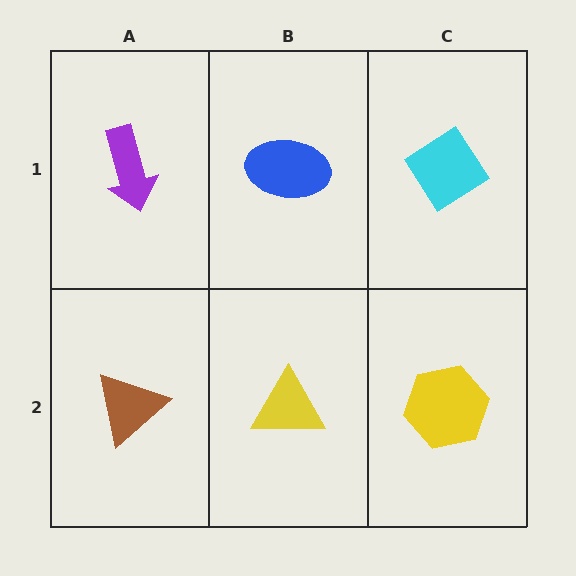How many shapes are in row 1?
3 shapes.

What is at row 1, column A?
A purple arrow.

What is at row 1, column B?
A blue ellipse.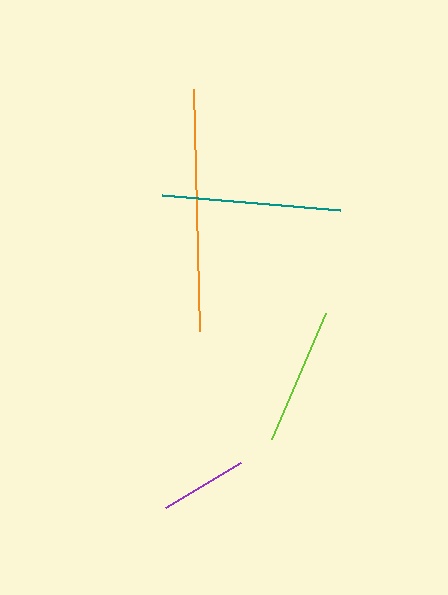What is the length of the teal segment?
The teal segment is approximately 179 pixels long.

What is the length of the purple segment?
The purple segment is approximately 88 pixels long.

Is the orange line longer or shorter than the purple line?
The orange line is longer than the purple line.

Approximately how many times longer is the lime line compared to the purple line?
The lime line is approximately 1.6 times the length of the purple line.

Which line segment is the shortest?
The purple line is the shortest at approximately 88 pixels.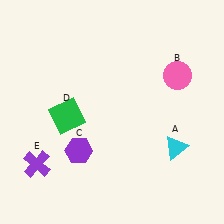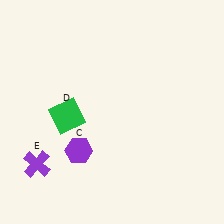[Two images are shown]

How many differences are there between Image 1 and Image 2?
There are 2 differences between the two images.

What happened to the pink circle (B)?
The pink circle (B) was removed in Image 2. It was in the top-right area of Image 1.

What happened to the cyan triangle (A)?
The cyan triangle (A) was removed in Image 2. It was in the bottom-right area of Image 1.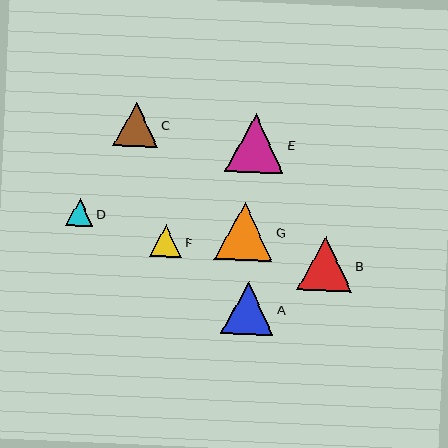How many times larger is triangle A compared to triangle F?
Triangle A is approximately 1.6 times the size of triangle F.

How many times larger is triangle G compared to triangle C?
Triangle G is approximately 1.3 times the size of triangle C.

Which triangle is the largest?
Triangle E is the largest with a size of approximately 58 pixels.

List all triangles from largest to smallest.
From largest to smallest: E, G, B, A, C, F, D.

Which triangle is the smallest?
Triangle D is the smallest with a size of approximately 27 pixels.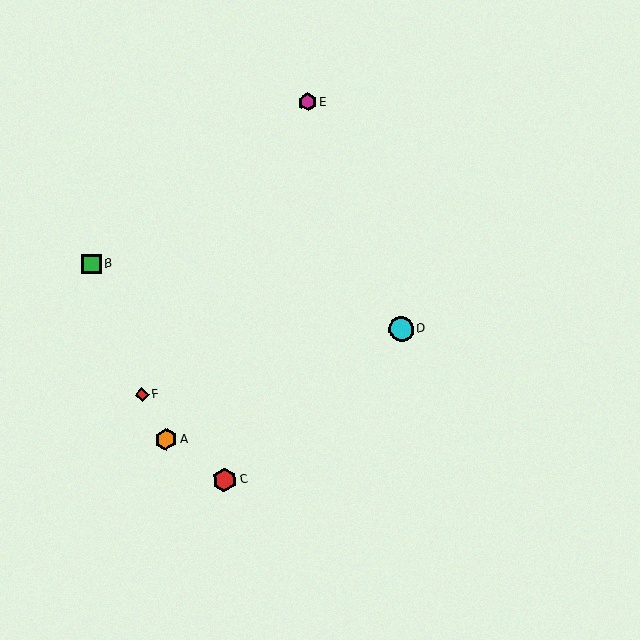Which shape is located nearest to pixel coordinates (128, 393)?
The red diamond (labeled F) at (142, 395) is nearest to that location.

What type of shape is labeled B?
Shape B is a green square.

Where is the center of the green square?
The center of the green square is at (91, 264).